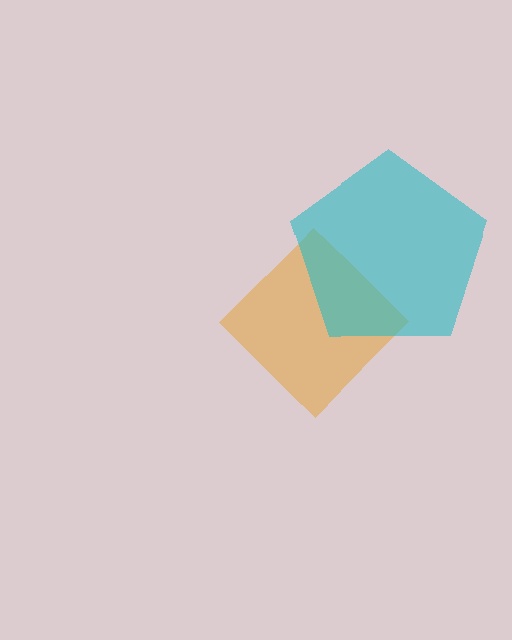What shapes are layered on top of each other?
The layered shapes are: an orange diamond, a cyan pentagon.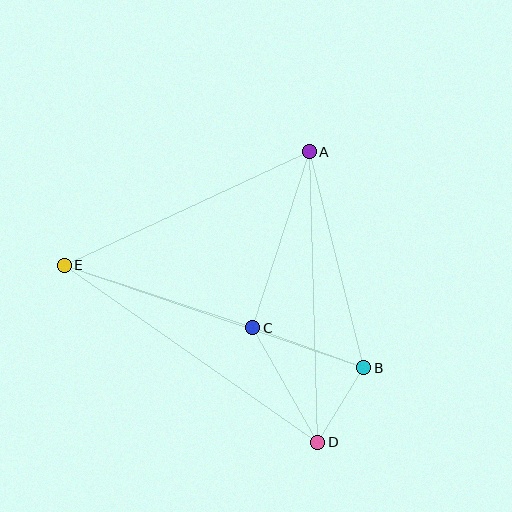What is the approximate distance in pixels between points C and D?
The distance between C and D is approximately 131 pixels.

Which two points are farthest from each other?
Points B and E are farthest from each other.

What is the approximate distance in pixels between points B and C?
The distance between B and C is approximately 118 pixels.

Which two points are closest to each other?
Points B and D are closest to each other.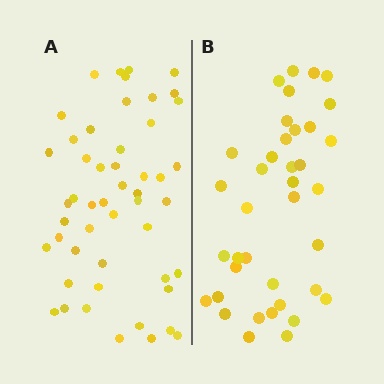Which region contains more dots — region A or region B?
Region A (the left region) has more dots.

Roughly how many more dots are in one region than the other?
Region A has roughly 12 or so more dots than region B.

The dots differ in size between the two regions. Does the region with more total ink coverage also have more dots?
No. Region B has more total ink coverage because its dots are larger, but region A actually contains more individual dots. Total area can be misleading — the number of items is what matters here.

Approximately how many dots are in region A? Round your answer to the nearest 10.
About 50 dots.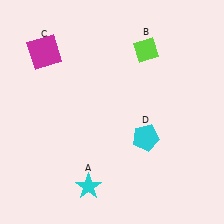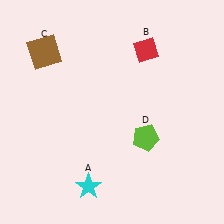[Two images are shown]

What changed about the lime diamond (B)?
In Image 1, B is lime. In Image 2, it changed to red.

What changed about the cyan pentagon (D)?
In Image 1, D is cyan. In Image 2, it changed to lime.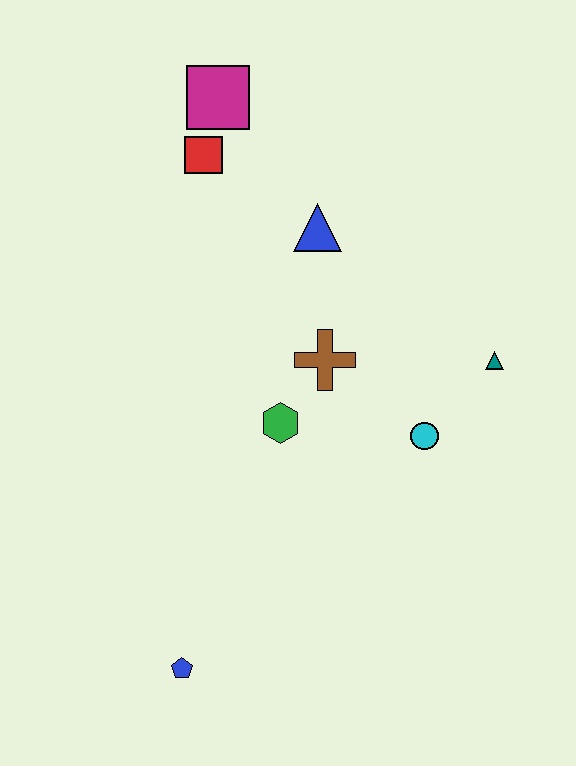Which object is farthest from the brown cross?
The blue pentagon is farthest from the brown cross.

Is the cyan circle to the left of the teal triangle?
Yes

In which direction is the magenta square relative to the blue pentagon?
The magenta square is above the blue pentagon.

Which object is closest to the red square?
The magenta square is closest to the red square.